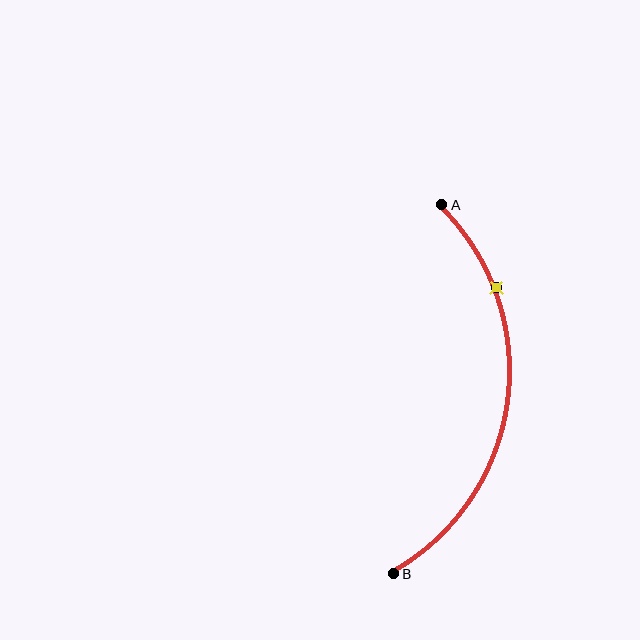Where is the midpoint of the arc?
The arc midpoint is the point on the curve farthest from the straight line joining A and B. It sits to the right of that line.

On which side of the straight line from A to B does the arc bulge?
The arc bulges to the right of the straight line connecting A and B.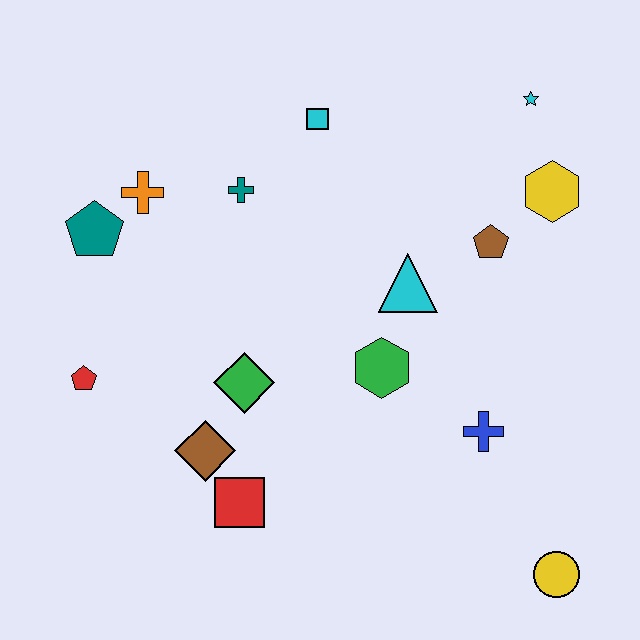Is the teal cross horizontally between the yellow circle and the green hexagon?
No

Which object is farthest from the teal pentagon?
The yellow circle is farthest from the teal pentagon.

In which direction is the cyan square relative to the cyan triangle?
The cyan square is above the cyan triangle.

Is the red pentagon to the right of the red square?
No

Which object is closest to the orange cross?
The teal pentagon is closest to the orange cross.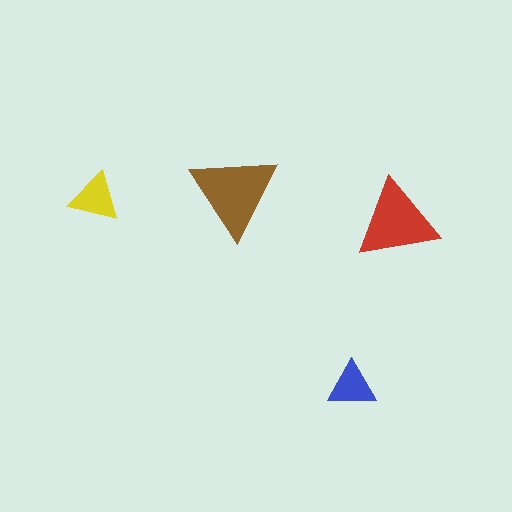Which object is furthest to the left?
The yellow triangle is leftmost.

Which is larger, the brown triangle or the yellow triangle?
The brown one.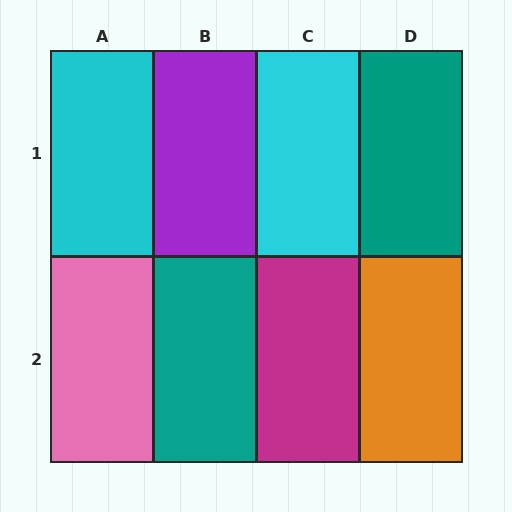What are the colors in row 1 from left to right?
Cyan, purple, cyan, teal.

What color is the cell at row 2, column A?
Pink.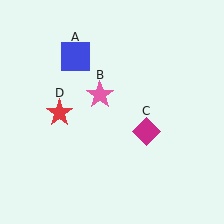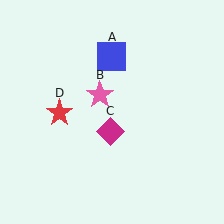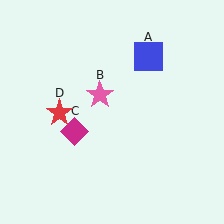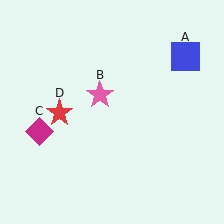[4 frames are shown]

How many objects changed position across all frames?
2 objects changed position: blue square (object A), magenta diamond (object C).